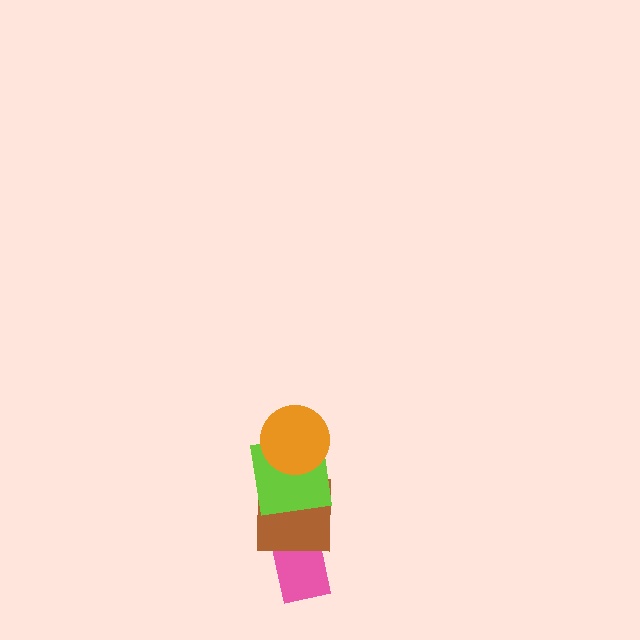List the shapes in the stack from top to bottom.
From top to bottom: the orange circle, the lime square, the brown square, the pink rectangle.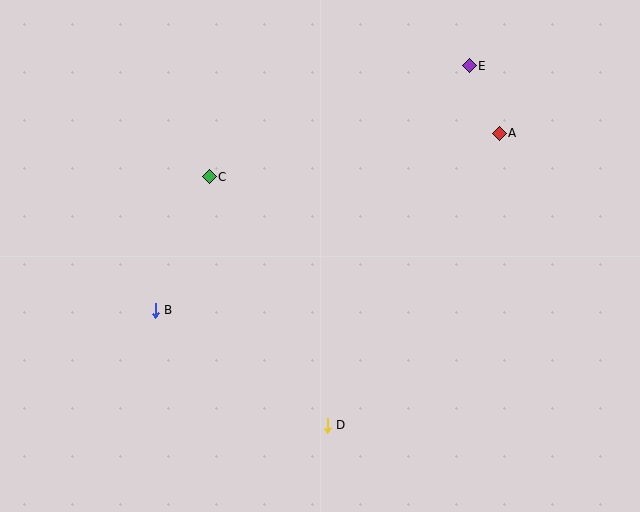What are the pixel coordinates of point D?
Point D is at (327, 425).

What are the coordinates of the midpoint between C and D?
The midpoint between C and D is at (268, 301).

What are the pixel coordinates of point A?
Point A is at (499, 133).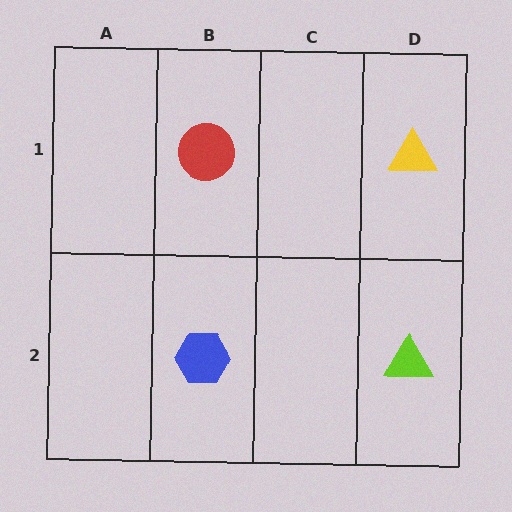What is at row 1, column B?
A red circle.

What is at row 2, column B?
A blue hexagon.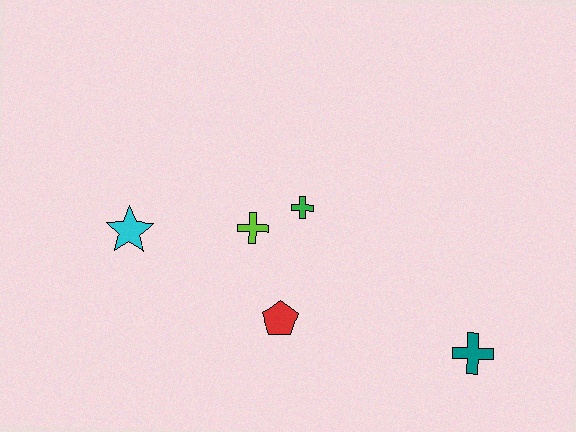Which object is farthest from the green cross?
The teal cross is farthest from the green cross.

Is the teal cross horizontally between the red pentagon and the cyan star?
No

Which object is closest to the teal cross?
The red pentagon is closest to the teal cross.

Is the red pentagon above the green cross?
No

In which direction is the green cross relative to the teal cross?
The green cross is to the left of the teal cross.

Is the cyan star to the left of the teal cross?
Yes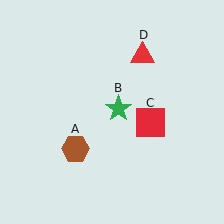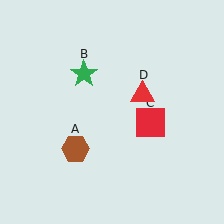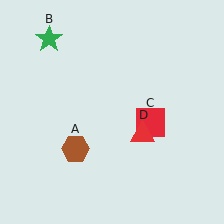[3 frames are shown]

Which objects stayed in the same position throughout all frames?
Brown hexagon (object A) and red square (object C) remained stationary.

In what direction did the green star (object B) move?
The green star (object B) moved up and to the left.